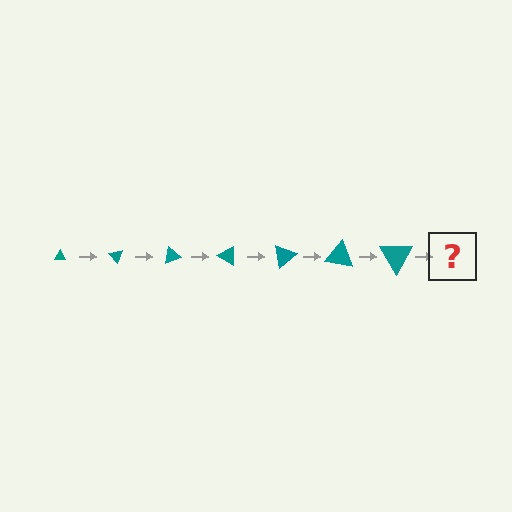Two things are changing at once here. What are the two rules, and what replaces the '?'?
The two rules are that the triangle grows larger each step and it rotates 50 degrees each step. The '?' should be a triangle, larger than the previous one and rotated 350 degrees from the start.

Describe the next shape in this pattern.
It should be a triangle, larger than the previous one and rotated 350 degrees from the start.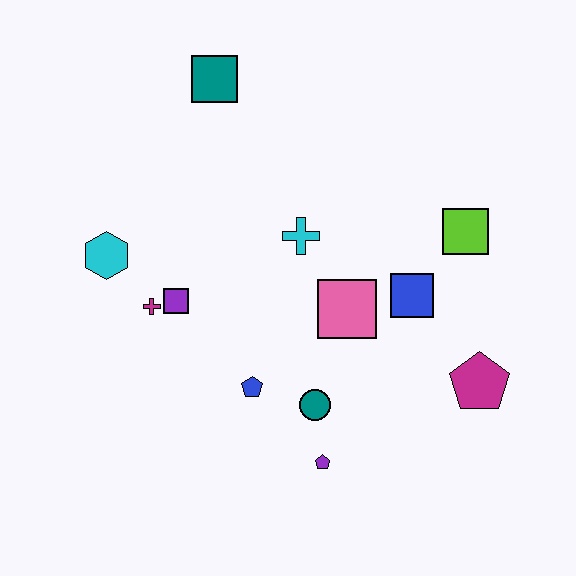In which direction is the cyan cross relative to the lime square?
The cyan cross is to the left of the lime square.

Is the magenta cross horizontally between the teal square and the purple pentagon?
No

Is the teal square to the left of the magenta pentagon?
Yes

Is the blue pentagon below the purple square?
Yes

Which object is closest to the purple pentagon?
The teal circle is closest to the purple pentagon.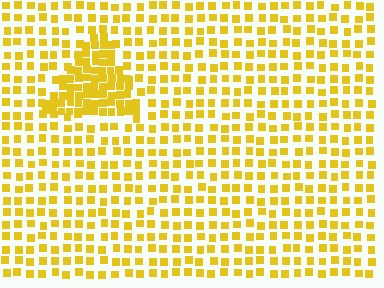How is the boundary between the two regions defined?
The boundary is defined by a change in element density (approximately 2.2x ratio). All elements are the same color, size, and shape.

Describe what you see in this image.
The image contains small yellow elements arranged at two different densities. A triangle-shaped region is visible where the elements are more densely packed than the surrounding area.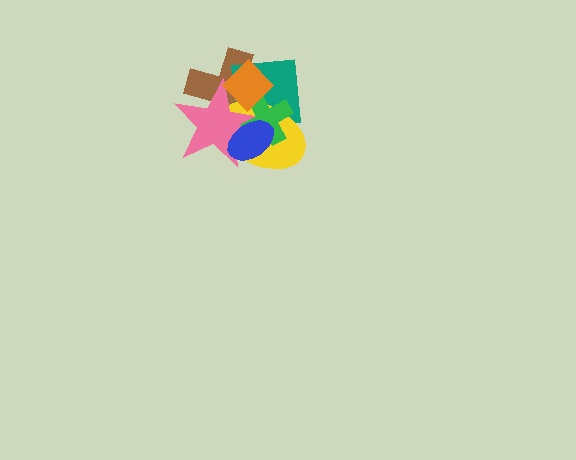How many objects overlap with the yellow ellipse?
6 objects overlap with the yellow ellipse.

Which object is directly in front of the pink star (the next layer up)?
The green cross is directly in front of the pink star.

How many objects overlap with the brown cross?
6 objects overlap with the brown cross.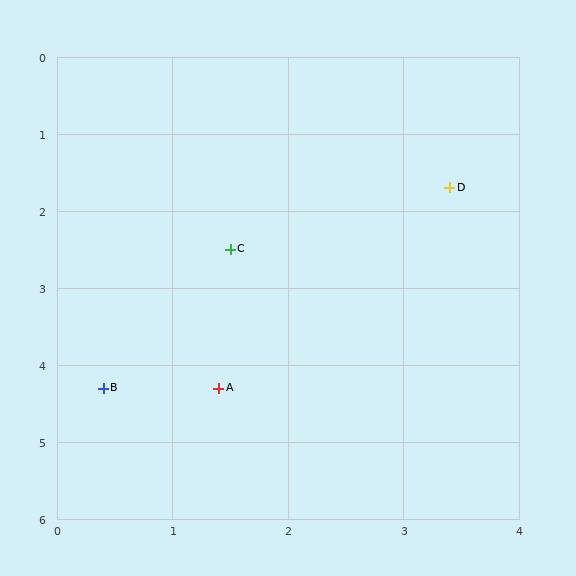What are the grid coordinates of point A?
Point A is at approximately (1.4, 4.3).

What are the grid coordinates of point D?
Point D is at approximately (3.4, 1.7).